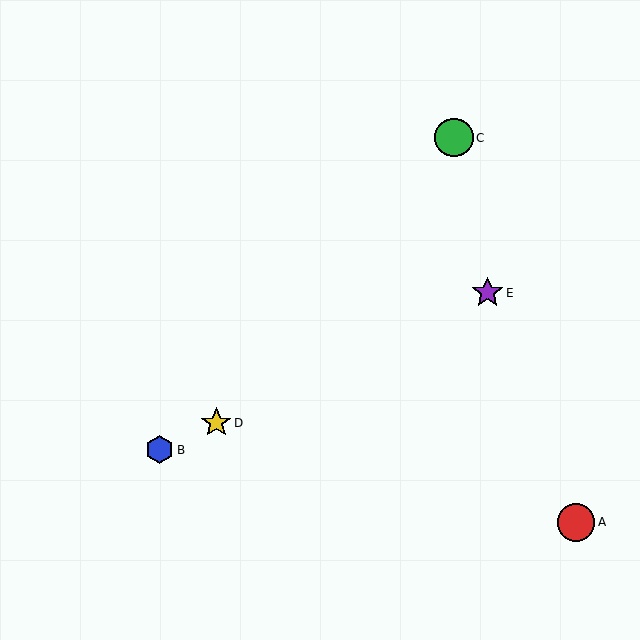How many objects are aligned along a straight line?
3 objects (B, D, E) are aligned along a straight line.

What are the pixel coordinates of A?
Object A is at (576, 522).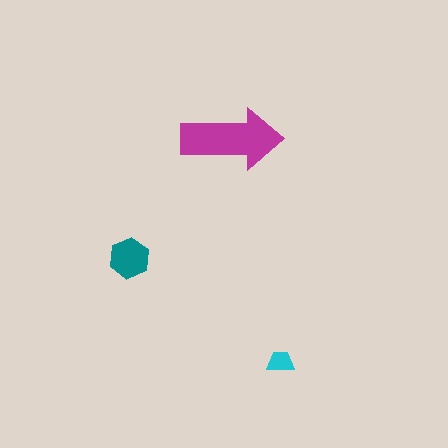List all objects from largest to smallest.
The magenta arrow, the teal hexagon, the cyan trapezoid.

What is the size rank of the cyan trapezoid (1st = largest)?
3rd.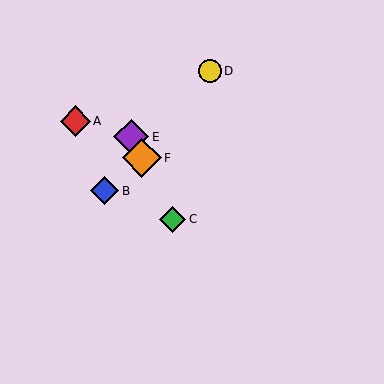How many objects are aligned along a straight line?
3 objects (C, E, F) are aligned along a straight line.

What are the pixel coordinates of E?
Object E is at (131, 137).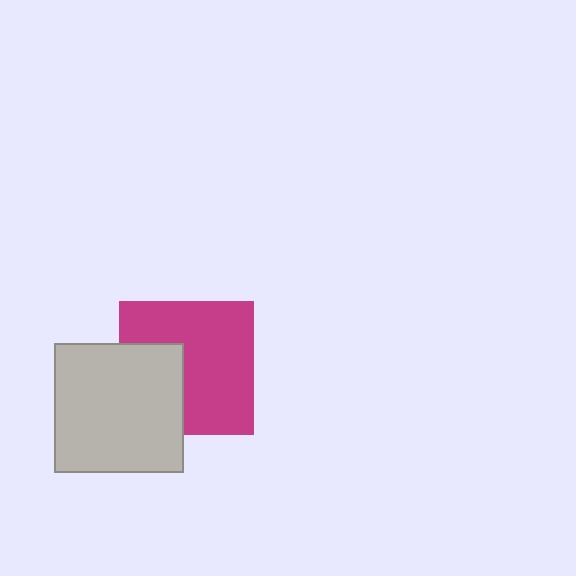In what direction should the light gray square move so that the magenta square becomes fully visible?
The light gray square should move left. That is the shortest direction to clear the overlap and leave the magenta square fully visible.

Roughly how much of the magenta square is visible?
Most of it is visible (roughly 67%).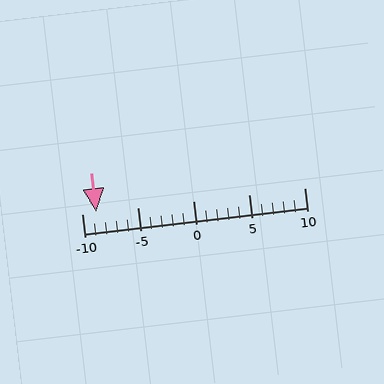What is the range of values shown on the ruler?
The ruler shows values from -10 to 10.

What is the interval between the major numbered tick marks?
The major tick marks are spaced 5 units apart.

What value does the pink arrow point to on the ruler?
The pink arrow points to approximately -9.